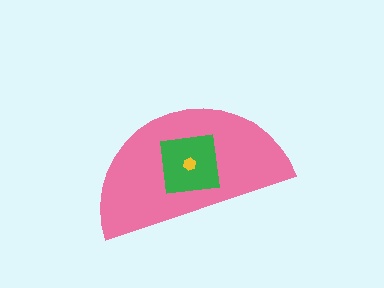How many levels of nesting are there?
3.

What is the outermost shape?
The pink semicircle.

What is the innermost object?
The yellow hexagon.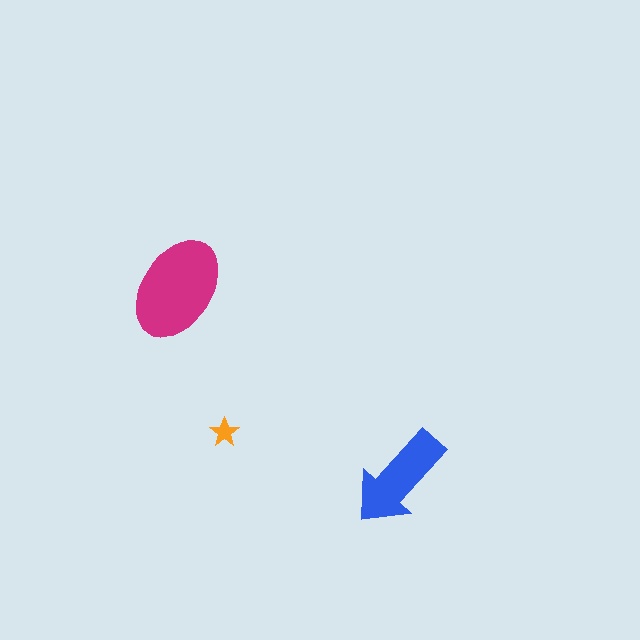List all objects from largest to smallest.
The magenta ellipse, the blue arrow, the orange star.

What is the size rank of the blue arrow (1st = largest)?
2nd.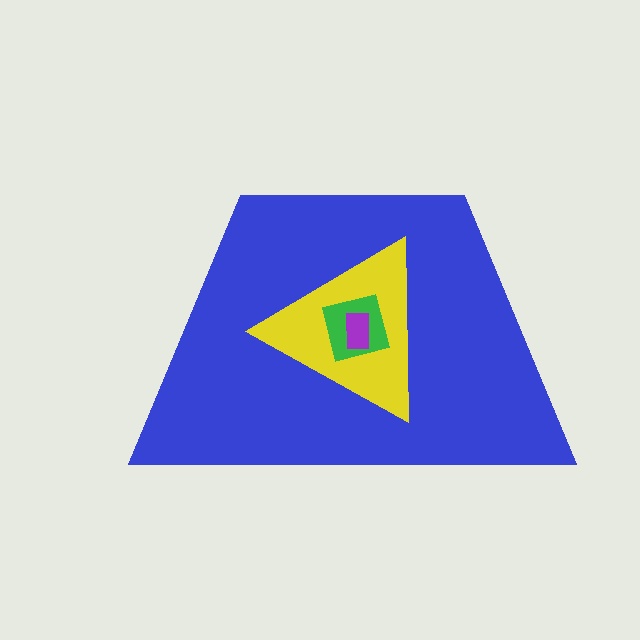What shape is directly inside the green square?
The purple rectangle.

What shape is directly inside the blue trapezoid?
The yellow triangle.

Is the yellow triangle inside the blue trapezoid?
Yes.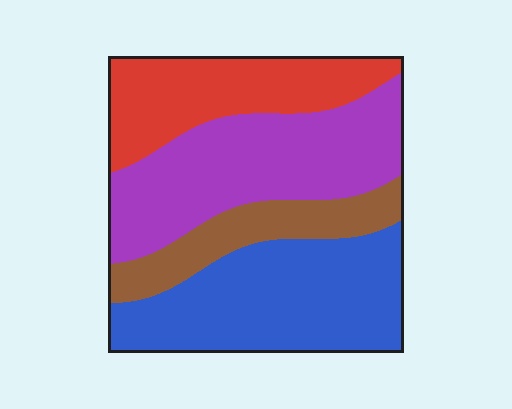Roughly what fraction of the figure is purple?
Purple covers about 30% of the figure.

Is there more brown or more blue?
Blue.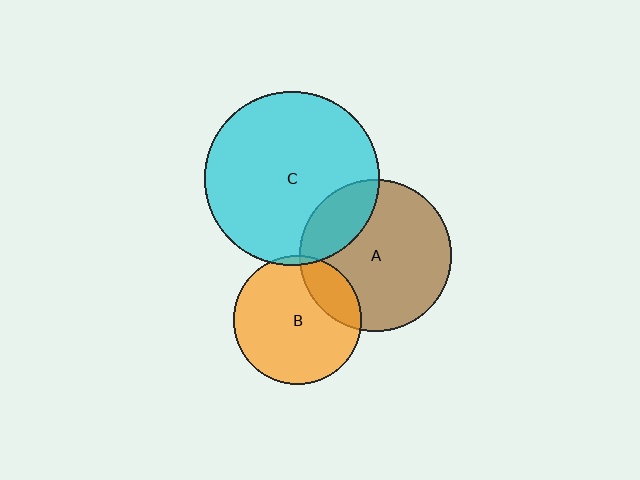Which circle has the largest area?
Circle C (cyan).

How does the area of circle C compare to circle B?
Approximately 1.8 times.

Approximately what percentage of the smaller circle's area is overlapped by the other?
Approximately 20%.